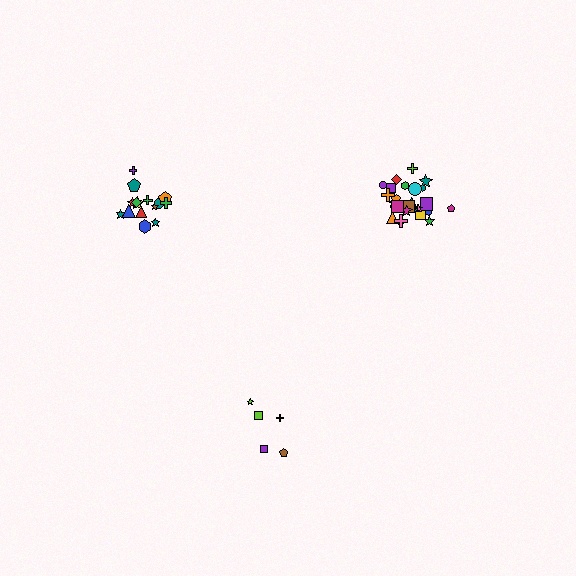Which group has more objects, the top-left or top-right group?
The top-right group.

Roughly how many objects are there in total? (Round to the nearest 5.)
Roughly 45 objects in total.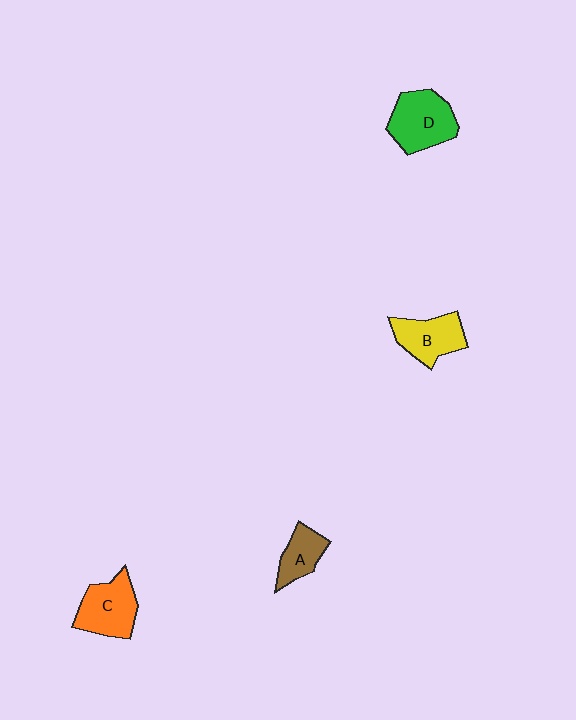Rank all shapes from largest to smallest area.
From largest to smallest: D (green), C (orange), B (yellow), A (brown).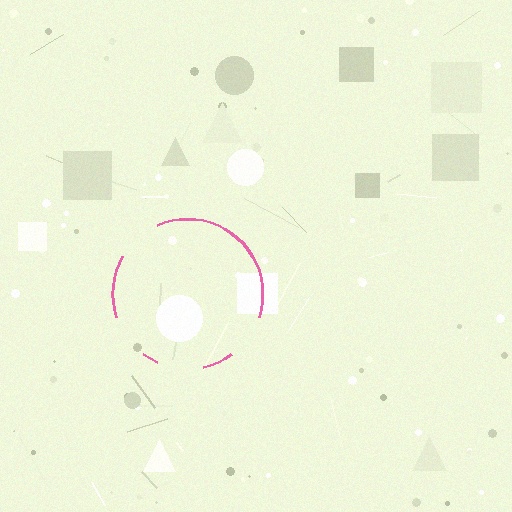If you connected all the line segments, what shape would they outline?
They would outline a circle.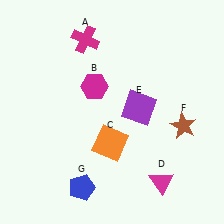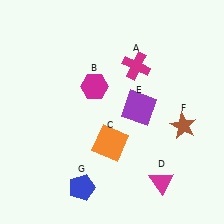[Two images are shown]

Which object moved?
The magenta cross (A) moved right.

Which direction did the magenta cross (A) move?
The magenta cross (A) moved right.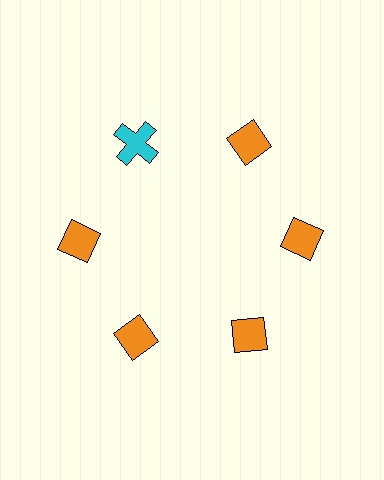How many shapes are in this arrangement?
There are 6 shapes arranged in a ring pattern.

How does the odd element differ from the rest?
It differs in both color (cyan instead of orange) and shape (cross instead of diamond).